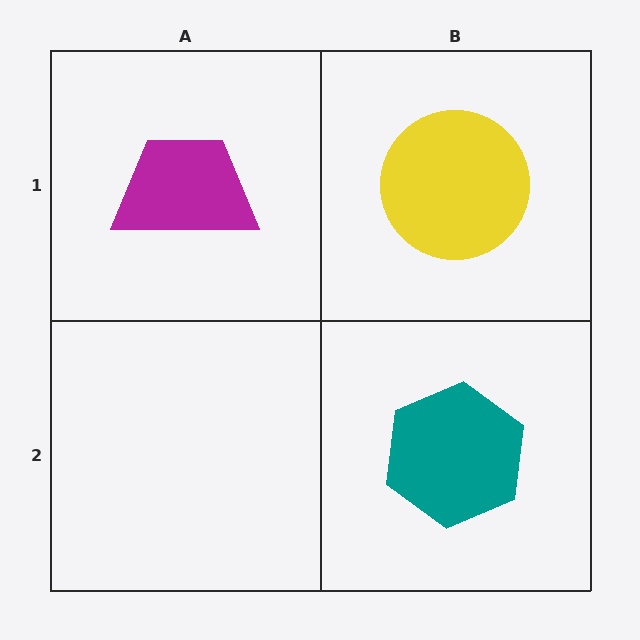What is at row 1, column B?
A yellow circle.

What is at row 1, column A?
A magenta trapezoid.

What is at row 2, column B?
A teal hexagon.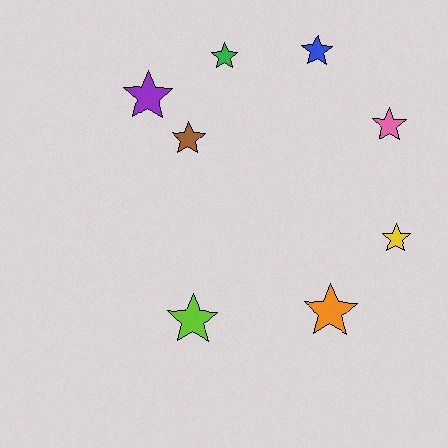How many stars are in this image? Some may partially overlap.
There are 8 stars.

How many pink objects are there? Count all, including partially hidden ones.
There is 1 pink object.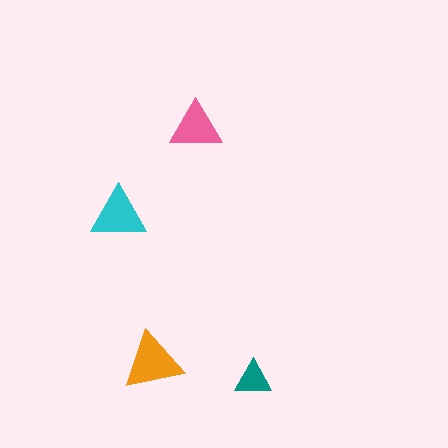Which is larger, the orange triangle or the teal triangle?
The orange one.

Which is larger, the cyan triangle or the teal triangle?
The cyan one.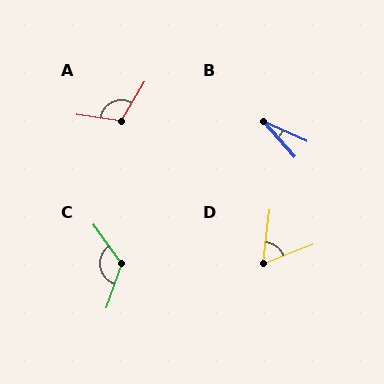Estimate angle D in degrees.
Approximately 61 degrees.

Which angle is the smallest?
B, at approximately 25 degrees.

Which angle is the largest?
C, at approximately 125 degrees.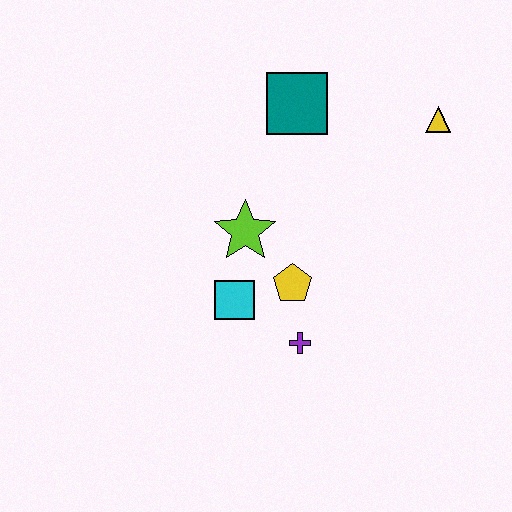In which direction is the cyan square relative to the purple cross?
The cyan square is to the left of the purple cross.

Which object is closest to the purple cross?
The yellow pentagon is closest to the purple cross.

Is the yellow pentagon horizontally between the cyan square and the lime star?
No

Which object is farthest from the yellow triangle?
The cyan square is farthest from the yellow triangle.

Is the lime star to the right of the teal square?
No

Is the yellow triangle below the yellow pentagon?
No